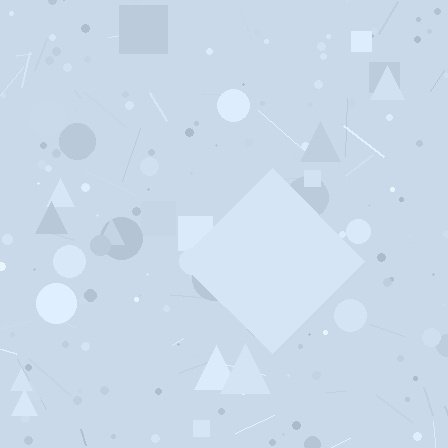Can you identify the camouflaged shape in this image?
The camouflaged shape is a diamond.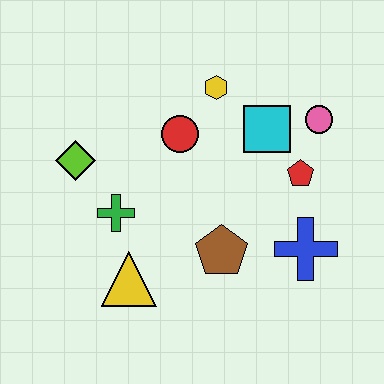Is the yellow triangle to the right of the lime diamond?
Yes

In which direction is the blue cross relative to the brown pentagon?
The blue cross is to the right of the brown pentagon.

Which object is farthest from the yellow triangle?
The pink circle is farthest from the yellow triangle.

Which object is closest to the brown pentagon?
The blue cross is closest to the brown pentagon.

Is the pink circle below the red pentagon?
No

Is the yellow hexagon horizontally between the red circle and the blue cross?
Yes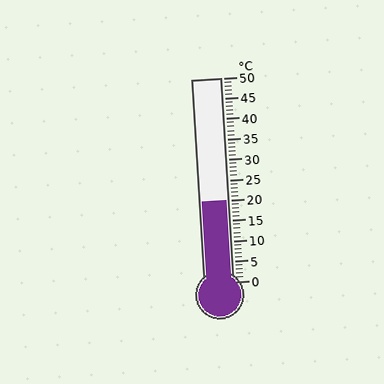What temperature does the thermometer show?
The thermometer shows approximately 20°C.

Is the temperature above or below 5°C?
The temperature is above 5°C.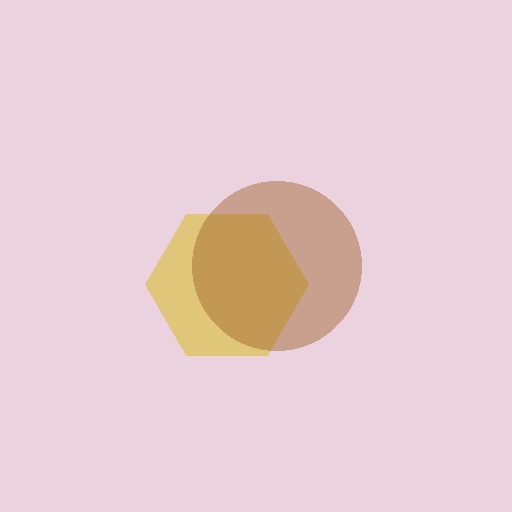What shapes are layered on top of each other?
The layered shapes are: a yellow hexagon, a brown circle.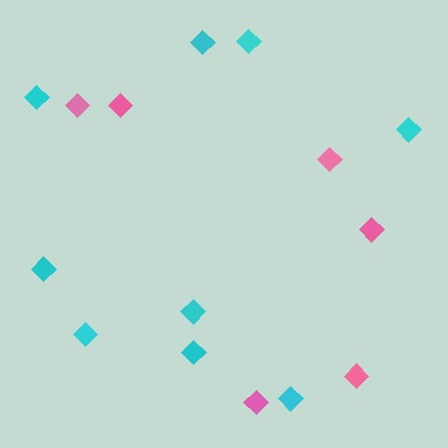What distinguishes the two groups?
There are 2 groups: one group of pink diamonds (6) and one group of cyan diamonds (9).